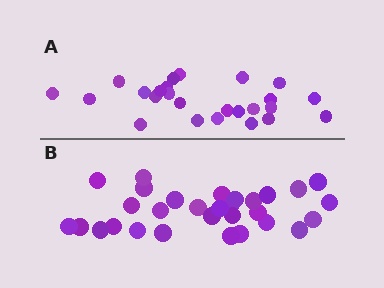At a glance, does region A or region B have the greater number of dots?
Region B (the bottom region) has more dots.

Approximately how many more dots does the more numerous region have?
Region B has about 5 more dots than region A.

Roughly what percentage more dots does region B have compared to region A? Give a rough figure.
About 20% more.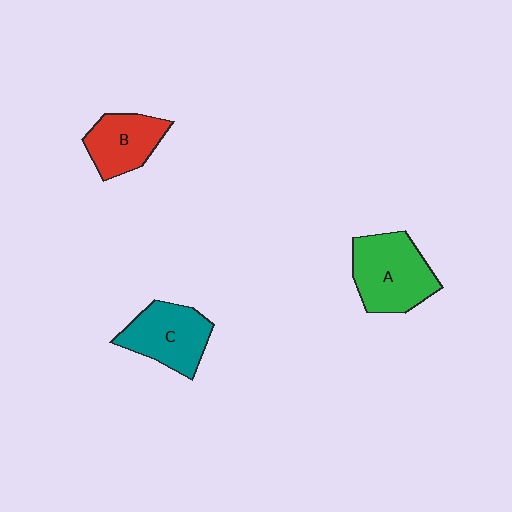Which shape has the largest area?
Shape A (green).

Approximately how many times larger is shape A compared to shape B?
Approximately 1.4 times.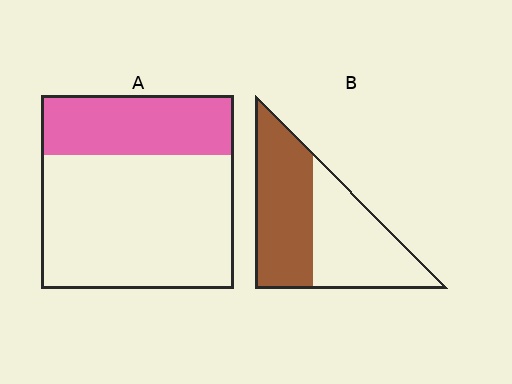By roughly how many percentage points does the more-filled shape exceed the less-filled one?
By roughly 20 percentage points (B over A).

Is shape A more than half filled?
No.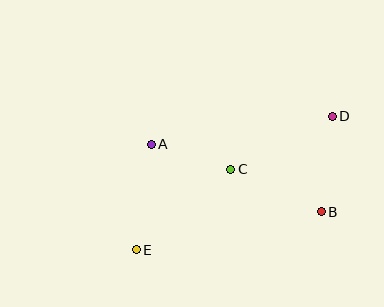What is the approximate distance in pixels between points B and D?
The distance between B and D is approximately 96 pixels.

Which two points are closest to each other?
Points A and C are closest to each other.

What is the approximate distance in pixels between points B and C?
The distance between B and C is approximately 100 pixels.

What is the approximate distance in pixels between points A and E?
The distance between A and E is approximately 106 pixels.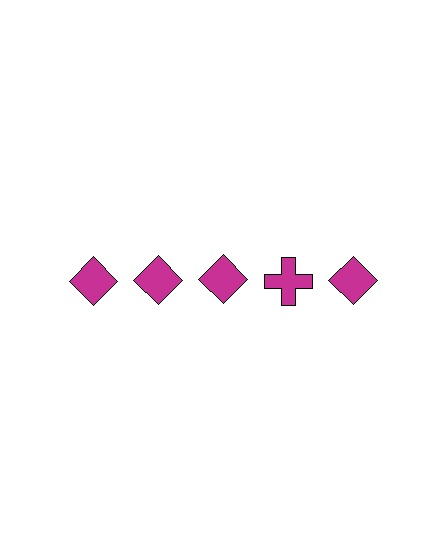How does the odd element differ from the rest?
It has a different shape: cross instead of diamond.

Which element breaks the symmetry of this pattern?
The magenta cross in the top row, second from right column breaks the symmetry. All other shapes are magenta diamonds.